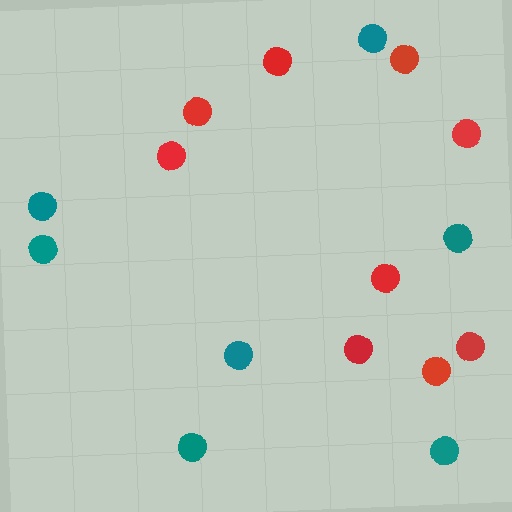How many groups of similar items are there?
There are 2 groups: one group of teal circles (7) and one group of red circles (9).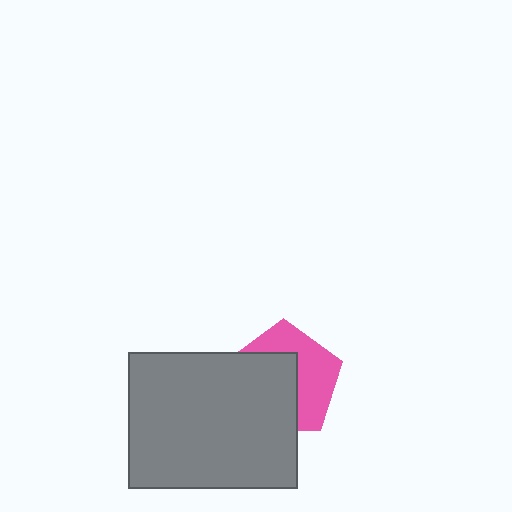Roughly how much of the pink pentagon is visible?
About half of it is visible (roughly 46%).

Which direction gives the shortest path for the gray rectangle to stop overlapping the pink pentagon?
Moving toward the lower-left gives the shortest separation.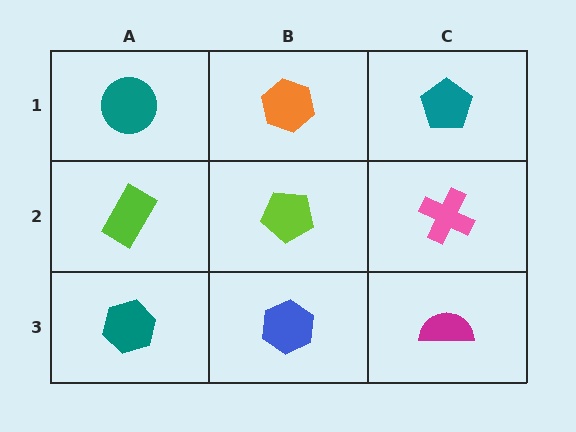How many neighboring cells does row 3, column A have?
2.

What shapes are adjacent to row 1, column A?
A lime rectangle (row 2, column A), an orange hexagon (row 1, column B).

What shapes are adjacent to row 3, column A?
A lime rectangle (row 2, column A), a blue hexagon (row 3, column B).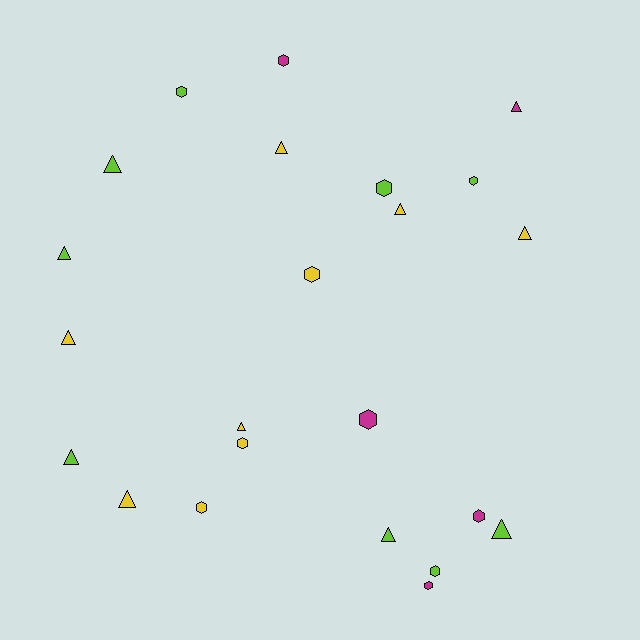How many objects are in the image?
There are 23 objects.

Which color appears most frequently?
Yellow, with 9 objects.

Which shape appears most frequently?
Triangle, with 12 objects.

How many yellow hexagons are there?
There are 3 yellow hexagons.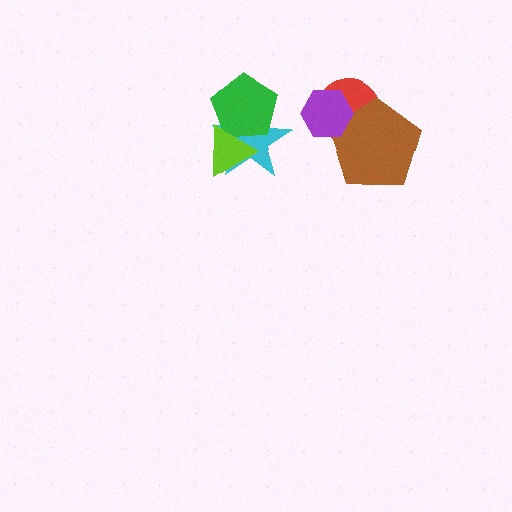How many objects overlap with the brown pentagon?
2 objects overlap with the brown pentagon.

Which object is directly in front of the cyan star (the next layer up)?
The green pentagon is directly in front of the cyan star.